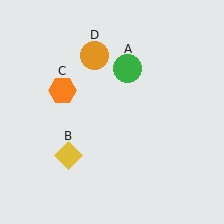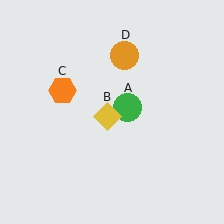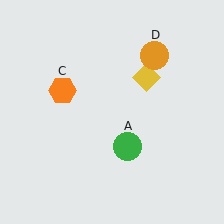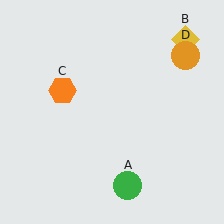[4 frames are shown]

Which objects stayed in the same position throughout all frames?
Orange hexagon (object C) remained stationary.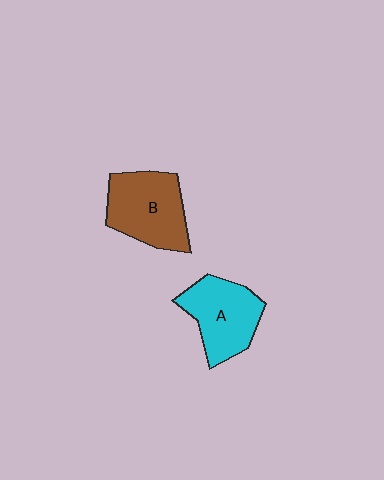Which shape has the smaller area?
Shape A (cyan).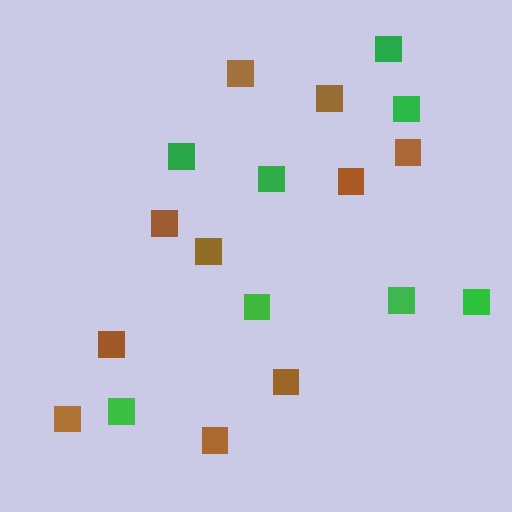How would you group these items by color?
There are 2 groups: one group of green squares (8) and one group of brown squares (10).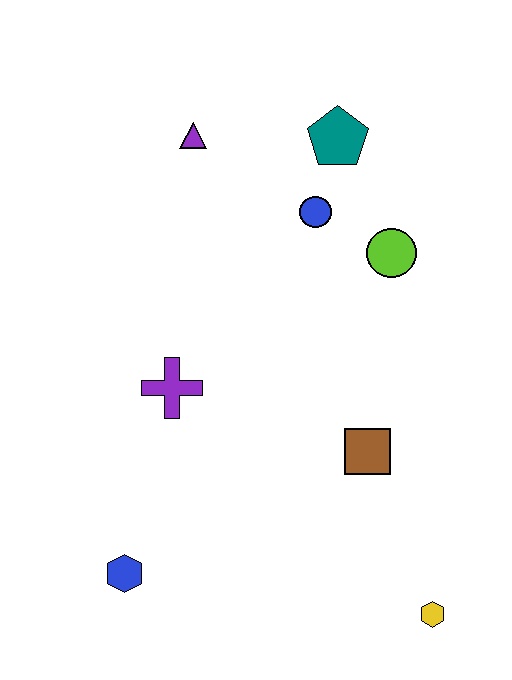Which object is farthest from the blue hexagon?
The teal pentagon is farthest from the blue hexagon.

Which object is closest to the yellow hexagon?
The brown square is closest to the yellow hexagon.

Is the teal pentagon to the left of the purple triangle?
No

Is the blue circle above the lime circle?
Yes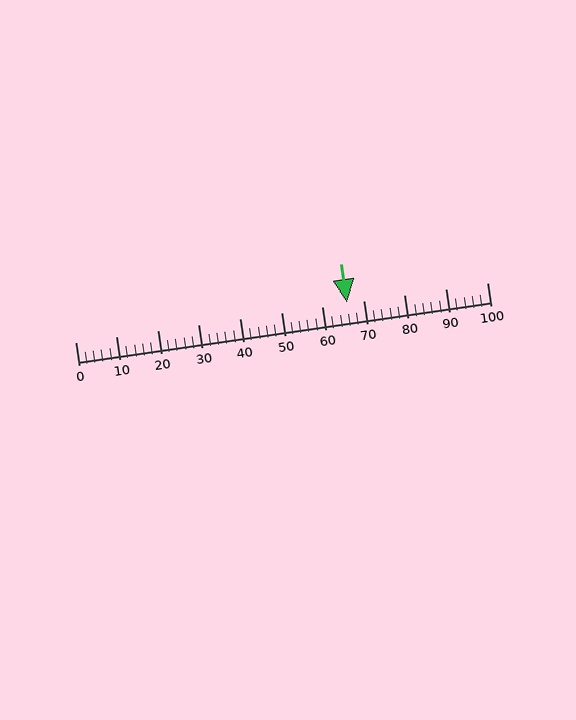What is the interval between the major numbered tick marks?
The major tick marks are spaced 10 units apart.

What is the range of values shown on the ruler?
The ruler shows values from 0 to 100.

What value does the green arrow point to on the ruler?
The green arrow points to approximately 66.